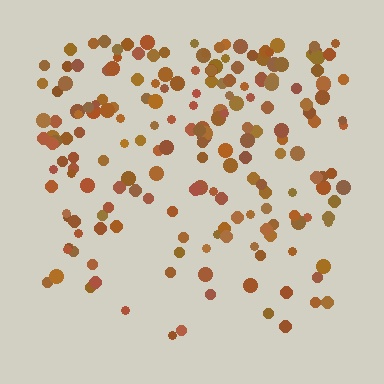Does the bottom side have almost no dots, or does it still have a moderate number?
Still a moderate number, just noticeably fewer than the top.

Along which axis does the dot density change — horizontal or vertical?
Vertical.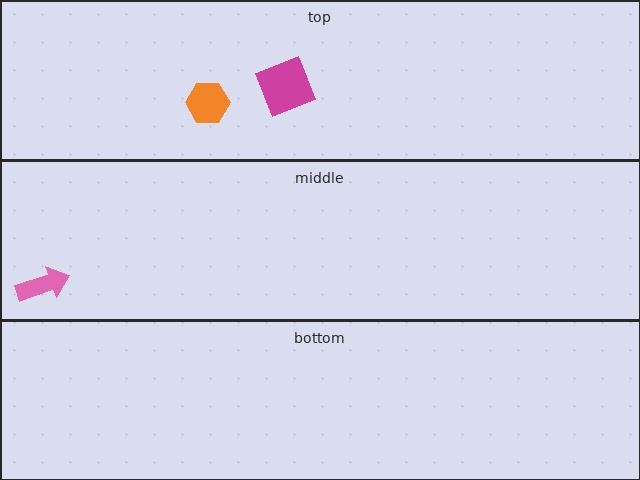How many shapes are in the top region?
2.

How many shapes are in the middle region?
1.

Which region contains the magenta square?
The top region.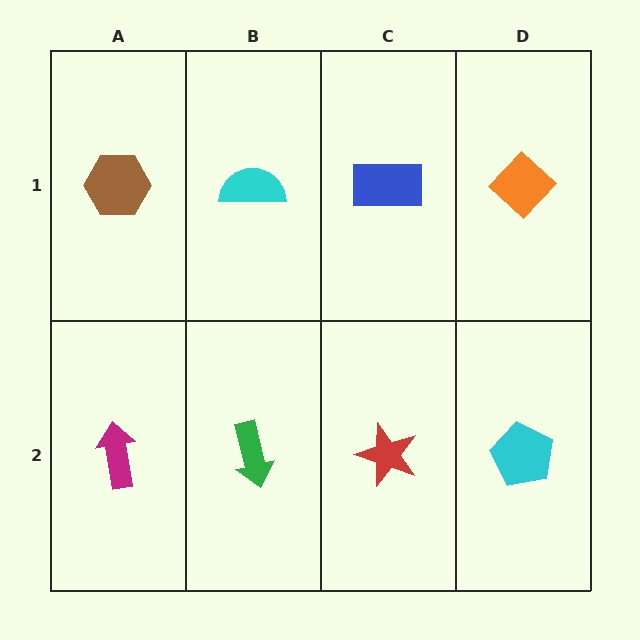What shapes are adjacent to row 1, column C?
A red star (row 2, column C), a cyan semicircle (row 1, column B), an orange diamond (row 1, column D).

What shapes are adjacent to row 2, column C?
A blue rectangle (row 1, column C), a green arrow (row 2, column B), a cyan pentagon (row 2, column D).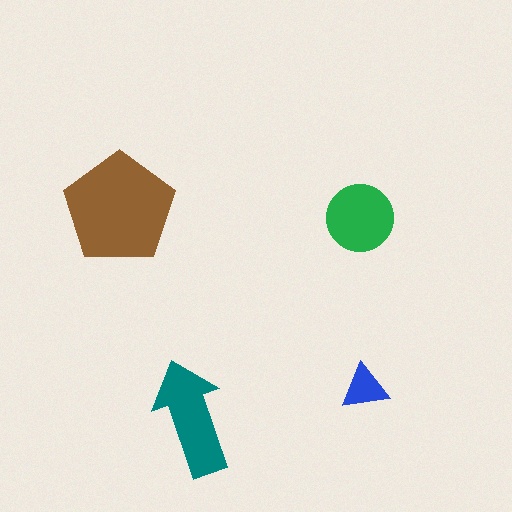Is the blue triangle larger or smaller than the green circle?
Smaller.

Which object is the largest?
The brown pentagon.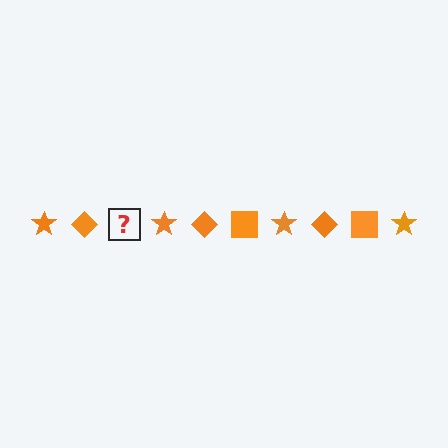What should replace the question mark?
The question mark should be replaced with an orange square.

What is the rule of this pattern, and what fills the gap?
The rule is that the pattern cycles through star, diamond, square shapes in orange. The gap should be filled with an orange square.